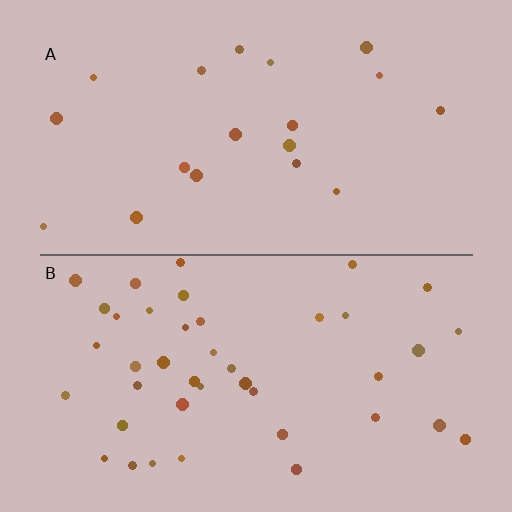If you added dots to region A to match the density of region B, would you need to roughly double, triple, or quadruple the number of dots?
Approximately double.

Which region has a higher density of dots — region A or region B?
B (the bottom).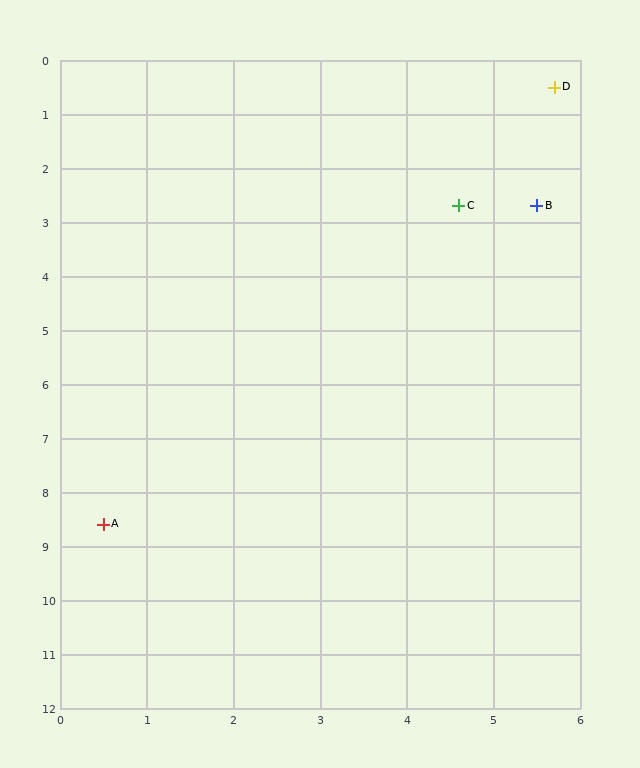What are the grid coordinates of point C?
Point C is at approximately (4.6, 2.7).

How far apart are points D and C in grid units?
Points D and C are about 2.5 grid units apart.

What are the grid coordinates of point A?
Point A is at approximately (0.5, 8.6).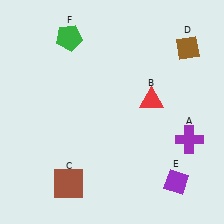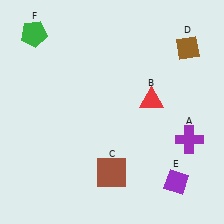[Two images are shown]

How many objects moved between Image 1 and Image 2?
2 objects moved between the two images.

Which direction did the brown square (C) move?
The brown square (C) moved right.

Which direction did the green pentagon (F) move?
The green pentagon (F) moved left.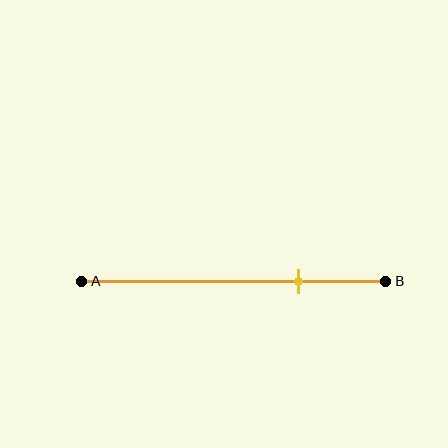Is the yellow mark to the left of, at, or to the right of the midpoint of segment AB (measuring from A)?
The yellow mark is to the right of the midpoint of segment AB.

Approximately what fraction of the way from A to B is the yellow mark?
The yellow mark is approximately 70% of the way from A to B.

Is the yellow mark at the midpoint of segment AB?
No, the mark is at about 70% from A, not at the 50% midpoint.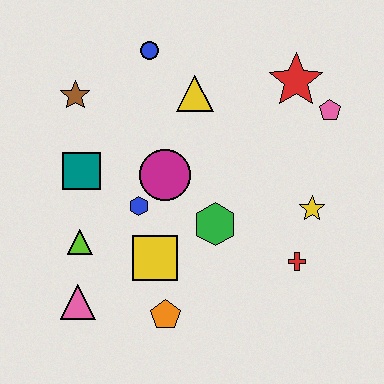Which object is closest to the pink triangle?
The lime triangle is closest to the pink triangle.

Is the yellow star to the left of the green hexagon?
No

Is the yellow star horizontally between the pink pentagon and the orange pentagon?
Yes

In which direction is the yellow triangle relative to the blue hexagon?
The yellow triangle is above the blue hexagon.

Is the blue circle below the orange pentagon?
No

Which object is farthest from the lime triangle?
The pink pentagon is farthest from the lime triangle.